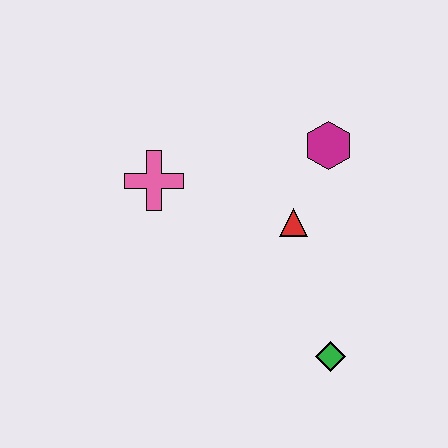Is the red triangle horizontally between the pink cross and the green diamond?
Yes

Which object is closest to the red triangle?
The magenta hexagon is closest to the red triangle.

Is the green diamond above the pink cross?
No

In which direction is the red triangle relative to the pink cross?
The red triangle is to the right of the pink cross.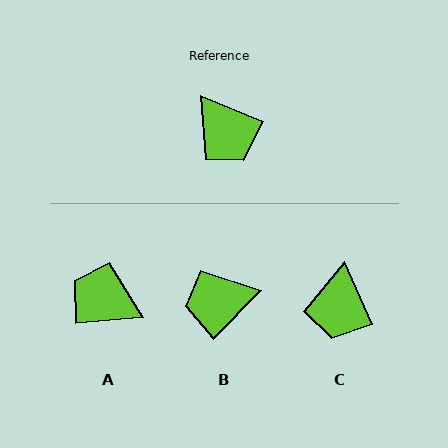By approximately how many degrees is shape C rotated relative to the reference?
Approximately 44 degrees clockwise.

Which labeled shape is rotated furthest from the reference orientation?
A, about 152 degrees away.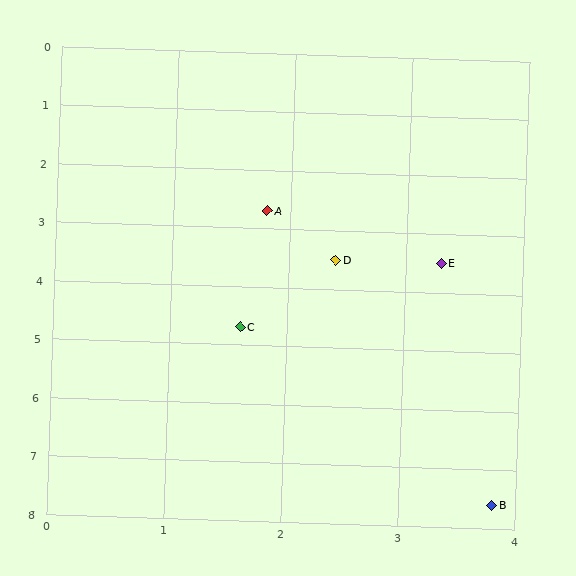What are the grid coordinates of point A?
Point A is at approximately (1.8, 2.7).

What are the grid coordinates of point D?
Point D is at approximately (2.4, 3.5).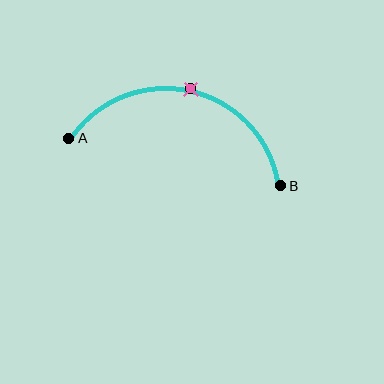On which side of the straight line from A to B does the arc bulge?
The arc bulges above the straight line connecting A and B.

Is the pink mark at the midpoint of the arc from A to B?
Yes. The pink mark lies on the arc at equal arc-length from both A and B — it is the arc midpoint.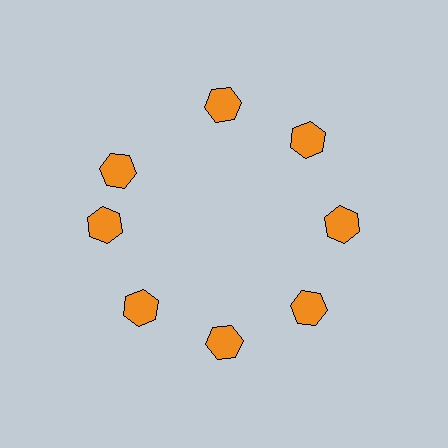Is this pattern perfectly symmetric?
No. The 8 orange hexagons are arranged in a ring, but one element near the 10 o'clock position is rotated out of alignment along the ring, breaking the 8-fold rotational symmetry.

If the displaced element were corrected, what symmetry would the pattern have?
It would have 8-fold rotational symmetry — the pattern would map onto itself every 45 degrees.